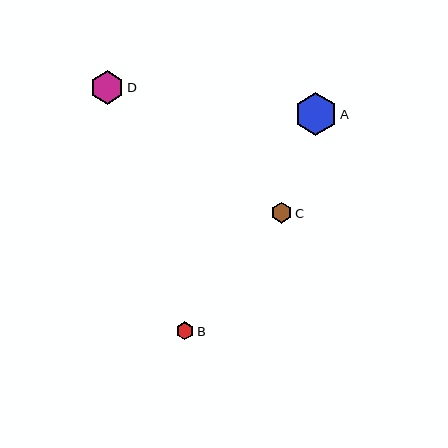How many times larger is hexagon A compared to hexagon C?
Hexagon A is approximately 2.1 times the size of hexagon C.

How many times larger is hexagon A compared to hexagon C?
Hexagon A is approximately 2.1 times the size of hexagon C.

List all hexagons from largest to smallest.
From largest to smallest: A, D, C, B.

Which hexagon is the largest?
Hexagon A is the largest with a size of approximately 43 pixels.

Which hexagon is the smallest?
Hexagon B is the smallest with a size of approximately 18 pixels.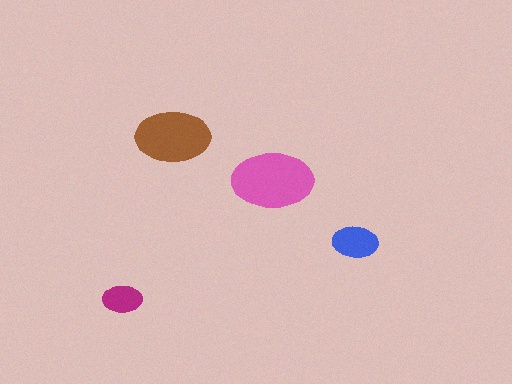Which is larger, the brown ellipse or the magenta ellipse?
The brown one.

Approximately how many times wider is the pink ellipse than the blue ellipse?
About 2 times wider.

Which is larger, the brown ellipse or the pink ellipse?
The pink one.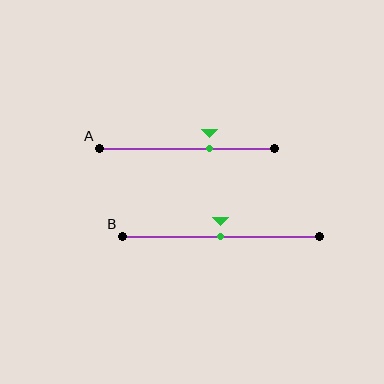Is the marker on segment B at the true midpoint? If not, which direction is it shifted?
Yes, the marker on segment B is at the true midpoint.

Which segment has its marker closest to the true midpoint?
Segment B has its marker closest to the true midpoint.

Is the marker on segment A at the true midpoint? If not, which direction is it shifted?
No, the marker on segment A is shifted to the right by about 13% of the segment length.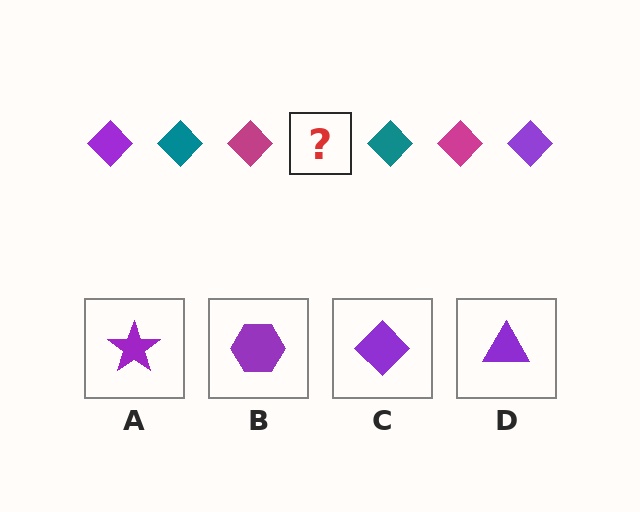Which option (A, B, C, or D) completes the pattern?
C.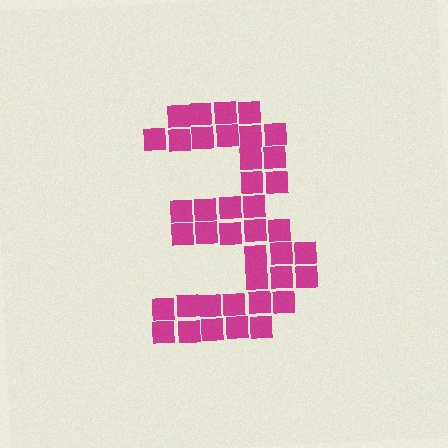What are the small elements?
The small elements are squares.